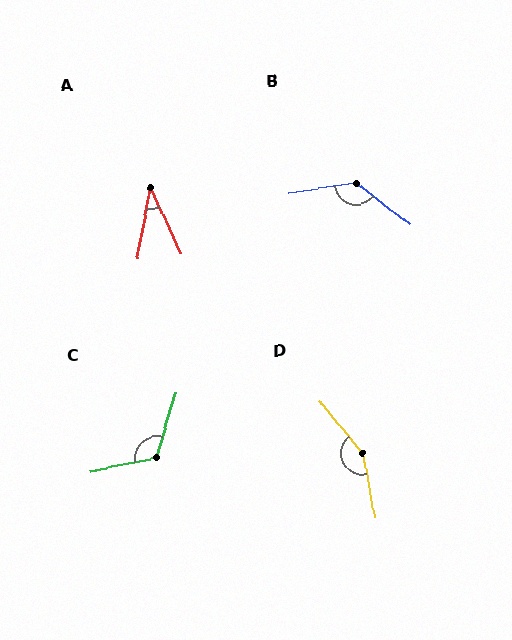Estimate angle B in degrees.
Approximately 133 degrees.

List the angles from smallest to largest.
A (35°), C (118°), B (133°), D (151°).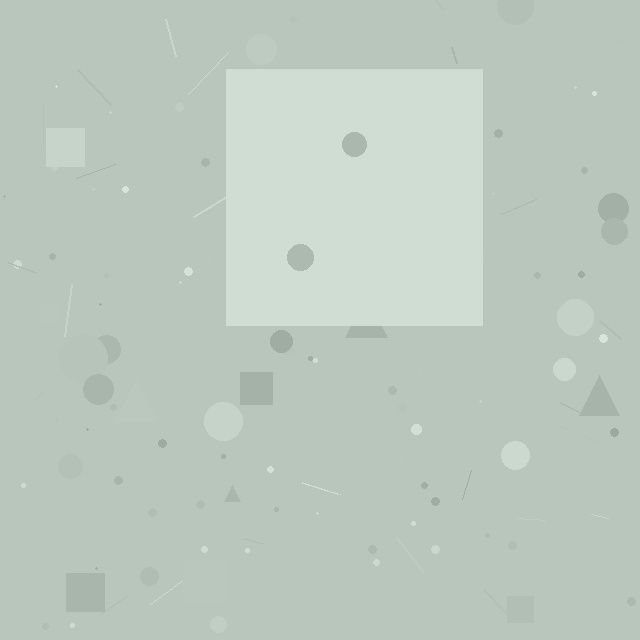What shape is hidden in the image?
A square is hidden in the image.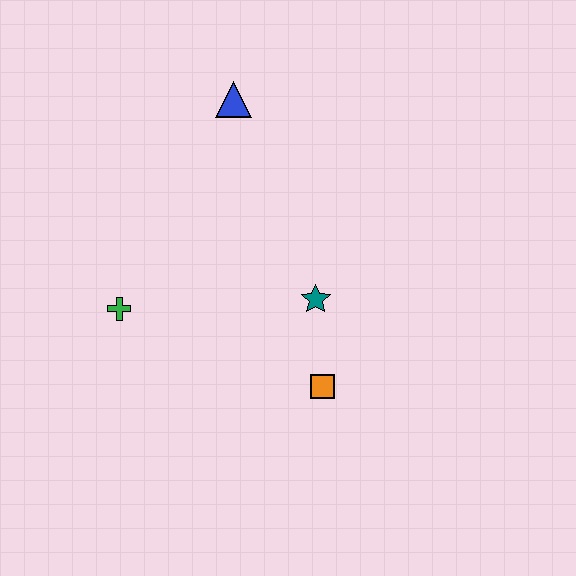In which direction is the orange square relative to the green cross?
The orange square is to the right of the green cross.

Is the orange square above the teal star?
No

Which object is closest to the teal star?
The orange square is closest to the teal star.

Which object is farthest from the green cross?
The blue triangle is farthest from the green cross.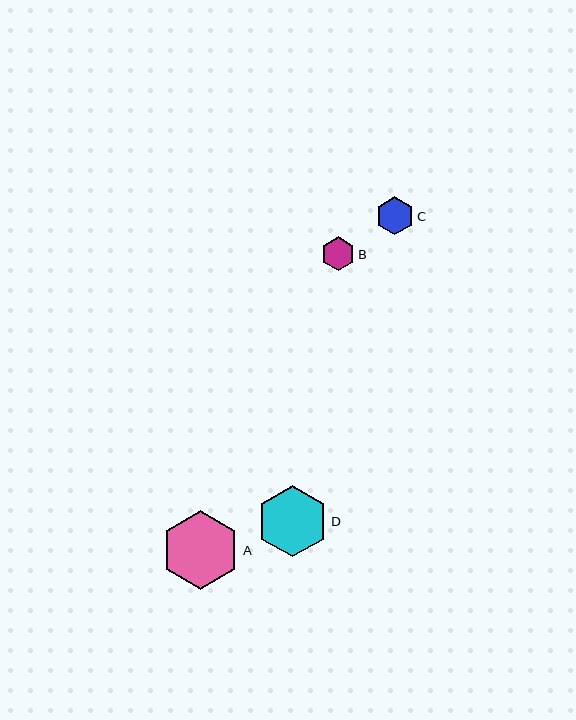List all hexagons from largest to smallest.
From largest to smallest: A, D, C, B.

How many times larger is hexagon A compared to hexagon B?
Hexagon A is approximately 2.3 times the size of hexagon B.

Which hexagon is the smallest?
Hexagon B is the smallest with a size of approximately 34 pixels.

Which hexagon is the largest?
Hexagon A is the largest with a size of approximately 79 pixels.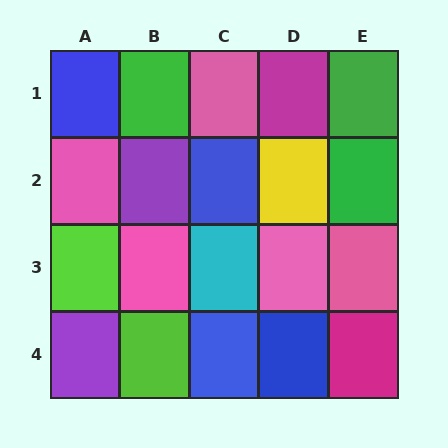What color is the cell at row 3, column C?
Cyan.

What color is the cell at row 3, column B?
Pink.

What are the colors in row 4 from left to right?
Purple, lime, blue, blue, magenta.